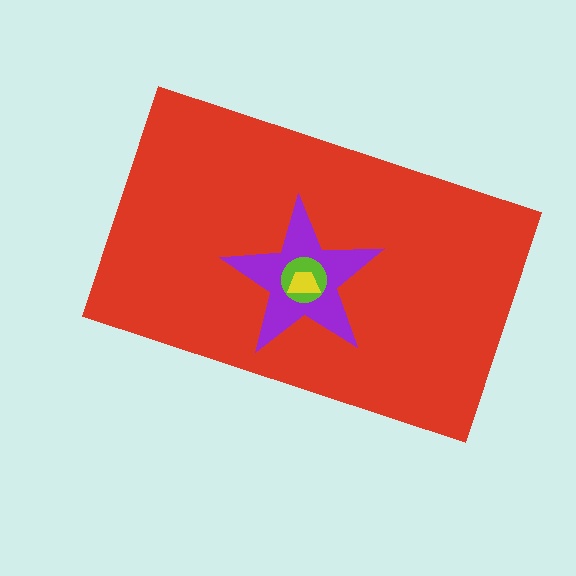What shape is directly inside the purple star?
The lime circle.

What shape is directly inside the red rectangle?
The purple star.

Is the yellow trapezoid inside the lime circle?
Yes.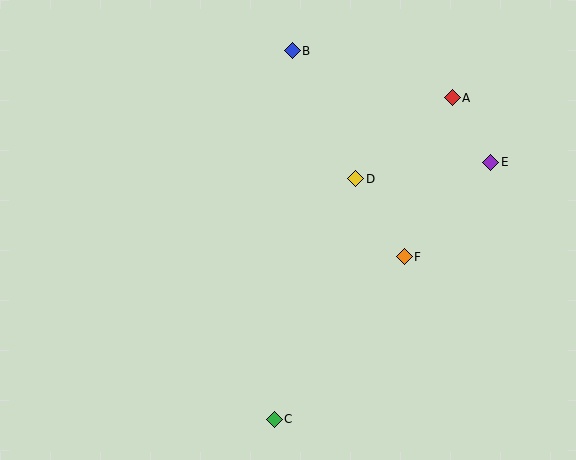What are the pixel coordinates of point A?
Point A is at (452, 98).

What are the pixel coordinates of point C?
Point C is at (274, 419).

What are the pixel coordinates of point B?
Point B is at (292, 51).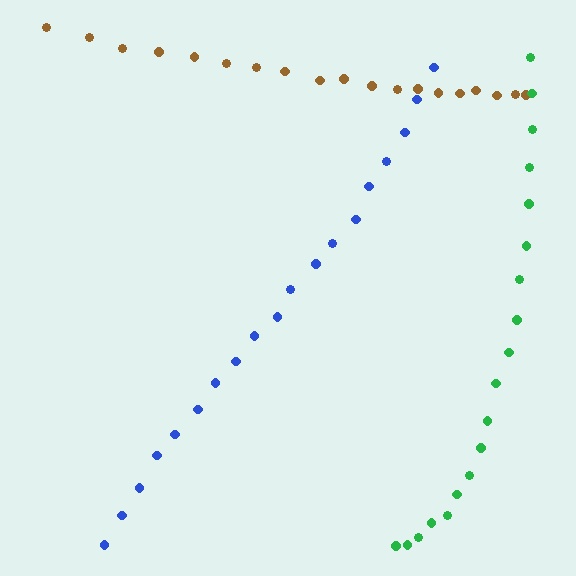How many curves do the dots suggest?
There are 3 distinct paths.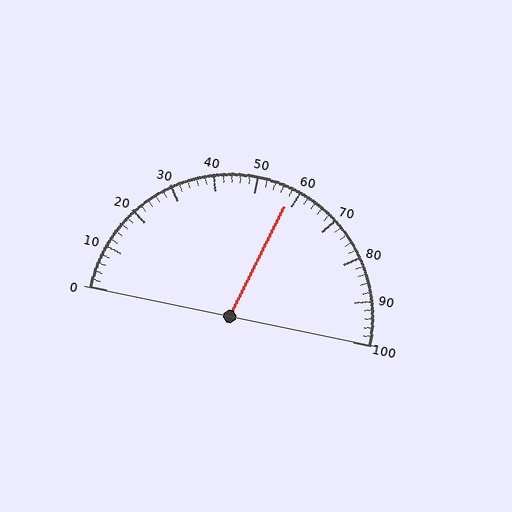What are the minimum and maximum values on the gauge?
The gauge ranges from 0 to 100.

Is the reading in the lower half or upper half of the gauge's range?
The reading is in the upper half of the range (0 to 100).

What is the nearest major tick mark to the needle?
The nearest major tick mark is 60.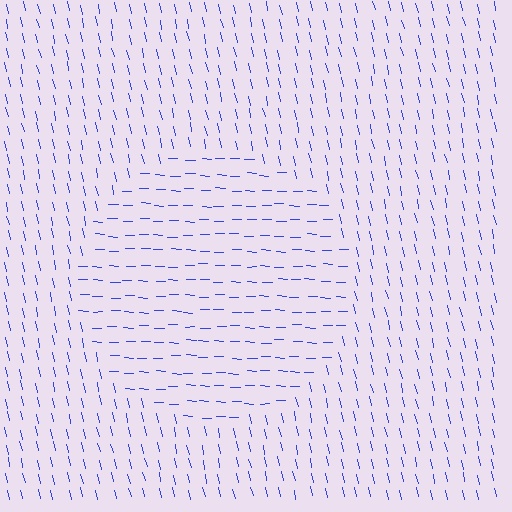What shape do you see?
I see a circle.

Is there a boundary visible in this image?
Yes, there is a texture boundary formed by a change in line orientation.